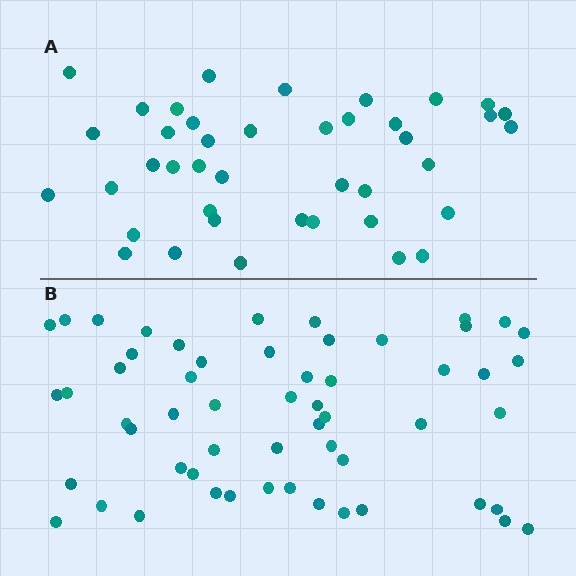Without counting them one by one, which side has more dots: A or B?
Region B (the bottom region) has more dots.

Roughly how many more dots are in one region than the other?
Region B has approximately 15 more dots than region A.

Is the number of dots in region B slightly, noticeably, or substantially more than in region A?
Region B has noticeably more, but not dramatically so. The ratio is roughly 1.4 to 1.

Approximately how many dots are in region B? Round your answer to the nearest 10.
About 60 dots. (The exact count is 56, which rounds to 60.)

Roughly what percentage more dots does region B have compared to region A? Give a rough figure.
About 35% more.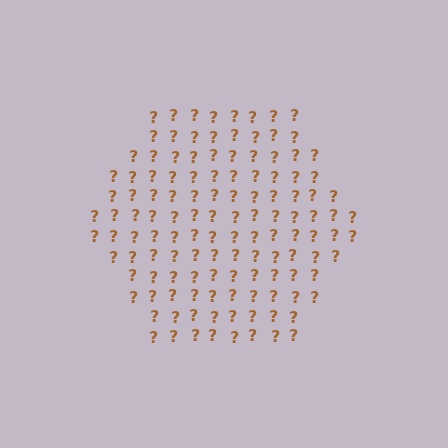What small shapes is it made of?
It is made of small question marks.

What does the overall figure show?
The overall figure shows a hexagon.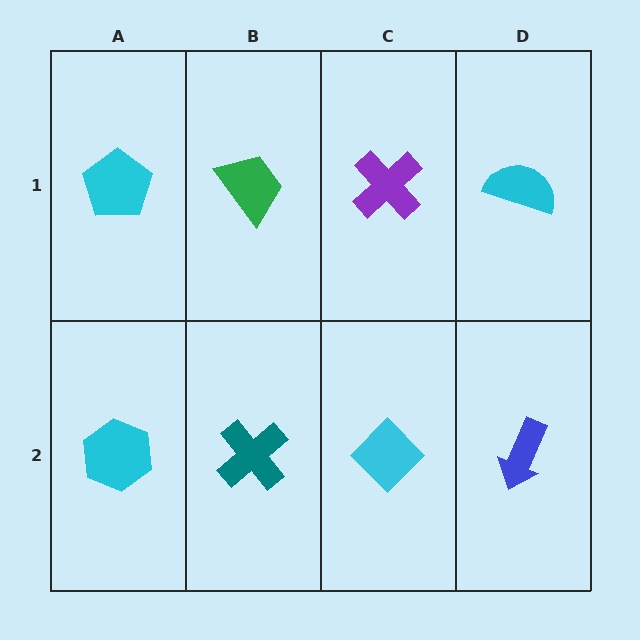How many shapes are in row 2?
4 shapes.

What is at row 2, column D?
A blue arrow.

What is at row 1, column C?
A purple cross.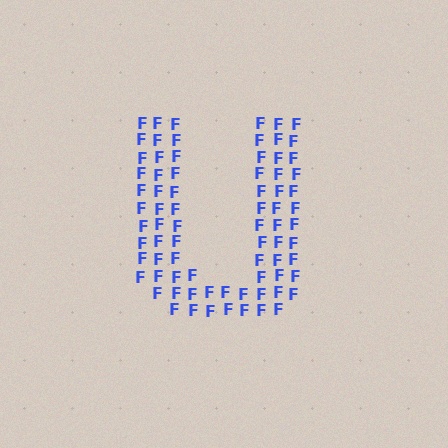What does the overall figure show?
The overall figure shows the letter U.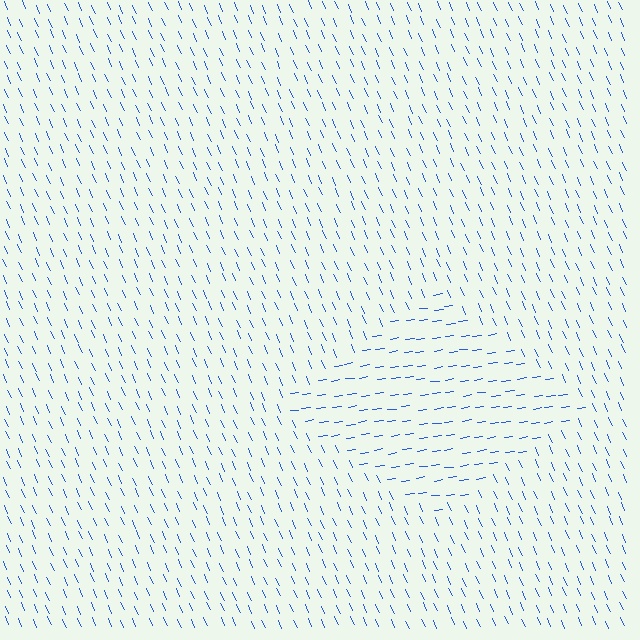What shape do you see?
I see a diamond.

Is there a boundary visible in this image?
Yes, there is a texture boundary formed by a change in line orientation.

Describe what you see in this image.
The image is filled with small blue line segments. A diamond region in the image has lines oriented differently from the surrounding lines, creating a visible texture boundary.